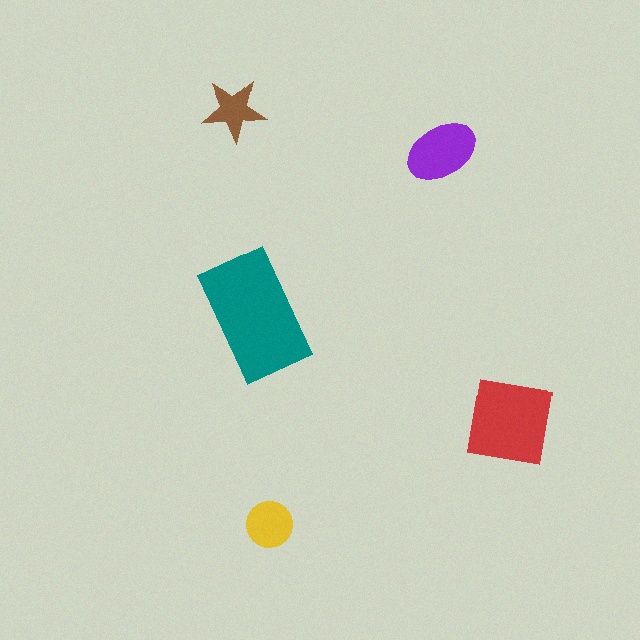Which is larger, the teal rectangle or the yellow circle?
The teal rectangle.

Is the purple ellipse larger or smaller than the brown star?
Larger.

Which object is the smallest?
The brown star.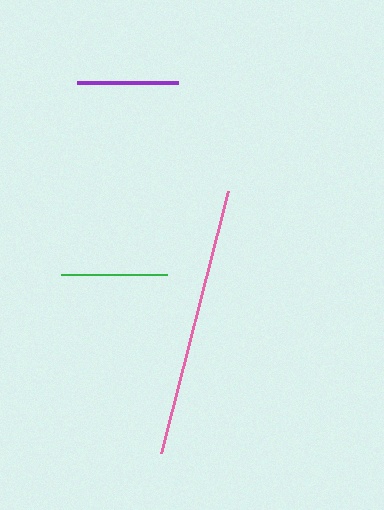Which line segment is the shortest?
The purple line is the shortest at approximately 101 pixels.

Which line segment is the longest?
The pink line is the longest at approximately 271 pixels.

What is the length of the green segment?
The green segment is approximately 106 pixels long.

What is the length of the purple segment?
The purple segment is approximately 101 pixels long.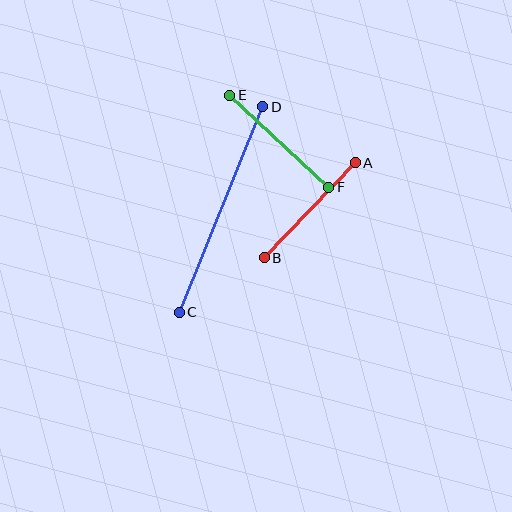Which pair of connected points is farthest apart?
Points C and D are farthest apart.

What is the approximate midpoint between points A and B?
The midpoint is at approximately (310, 210) pixels.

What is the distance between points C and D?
The distance is approximately 222 pixels.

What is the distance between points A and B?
The distance is approximately 131 pixels.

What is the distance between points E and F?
The distance is approximately 135 pixels.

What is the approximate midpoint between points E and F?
The midpoint is at approximately (279, 141) pixels.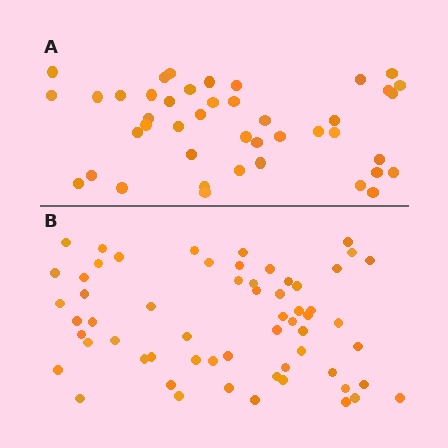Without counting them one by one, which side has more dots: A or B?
Region B (the bottom region) has more dots.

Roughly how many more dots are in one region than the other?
Region B has approximately 15 more dots than region A.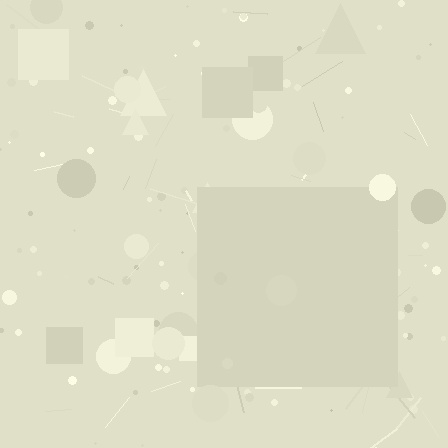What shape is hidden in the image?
A square is hidden in the image.